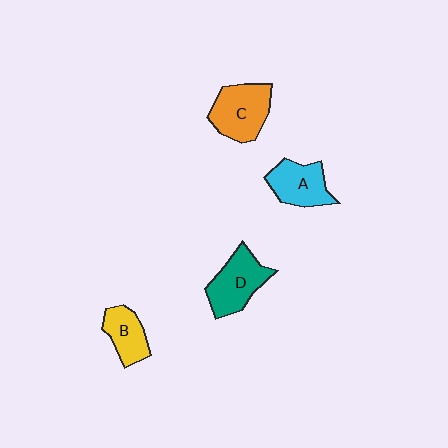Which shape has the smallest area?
Shape B (yellow).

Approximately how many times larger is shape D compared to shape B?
Approximately 1.4 times.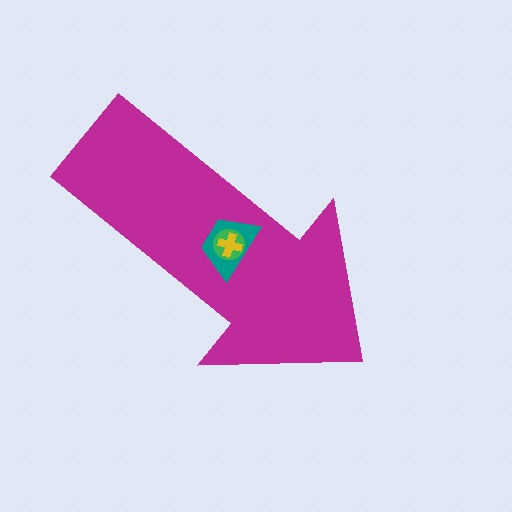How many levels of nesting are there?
4.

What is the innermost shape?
The yellow cross.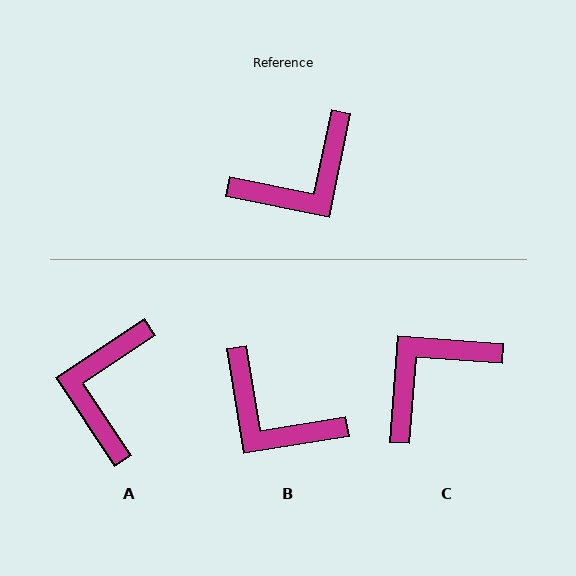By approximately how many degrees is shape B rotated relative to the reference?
Approximately 69 degrees clockwise.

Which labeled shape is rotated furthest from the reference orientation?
C, about 173 degrees away.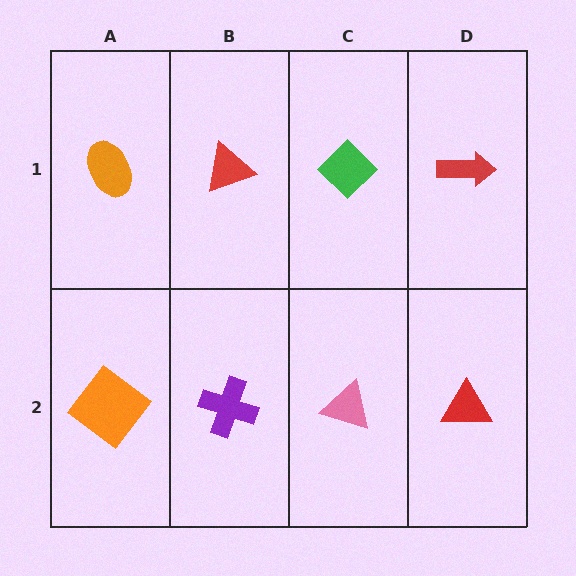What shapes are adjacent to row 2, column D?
A red arrow (row 1, column D), a pink triangle (row 2, column C).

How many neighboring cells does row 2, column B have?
3.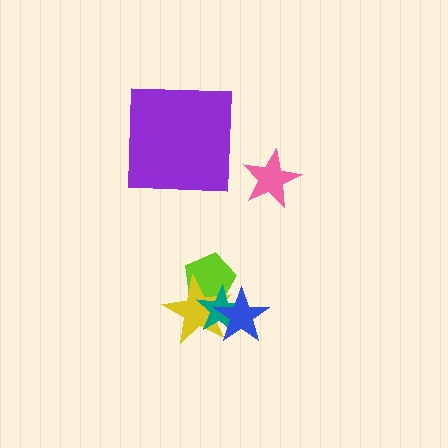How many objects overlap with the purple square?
0 objects overlap with the purple square.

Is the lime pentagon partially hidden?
Yes, it is partially covered by another shape.